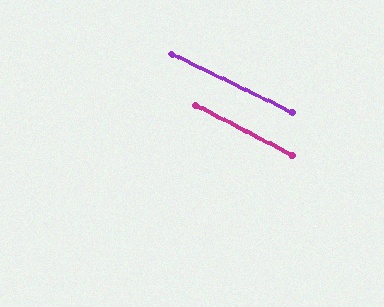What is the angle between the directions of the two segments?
Approximately 2 degrees.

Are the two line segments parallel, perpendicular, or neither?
Parallel — their directions differ by only 1.7°.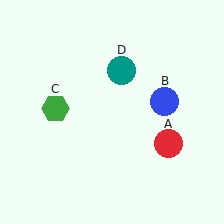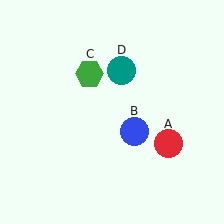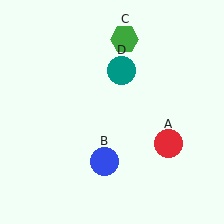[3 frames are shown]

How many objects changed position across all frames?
2 objects changed position: blue circle (object B), green hexagon (object C).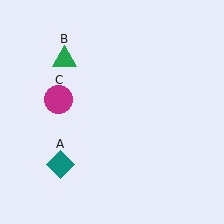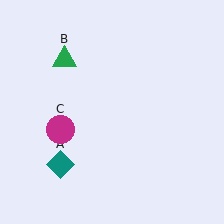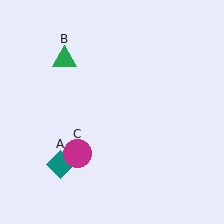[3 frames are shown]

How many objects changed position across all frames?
1 object changed position: magenta circle (object C).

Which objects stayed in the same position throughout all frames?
Teal diamond (object A) and green triangle (object B) remained stationary.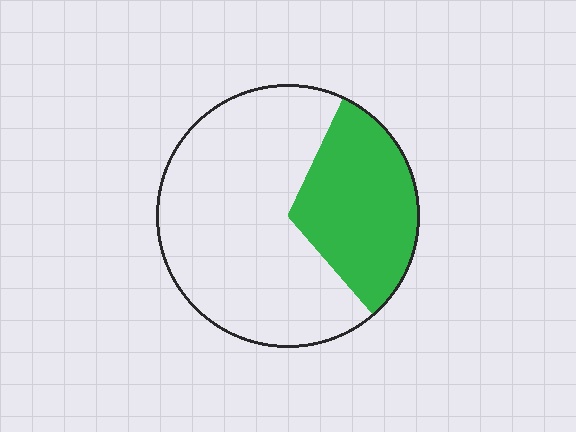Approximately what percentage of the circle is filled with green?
Approximately 30%.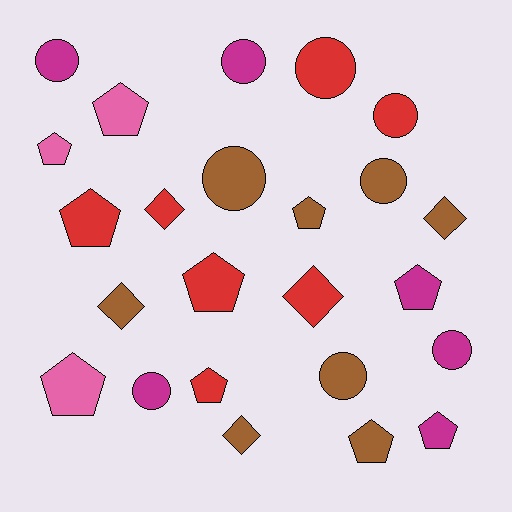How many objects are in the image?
There are 24 objects.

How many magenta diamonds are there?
There are no magenta diamonds.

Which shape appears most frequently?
Pentagon, with 10 objects.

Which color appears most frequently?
Brown, with 8 objects.